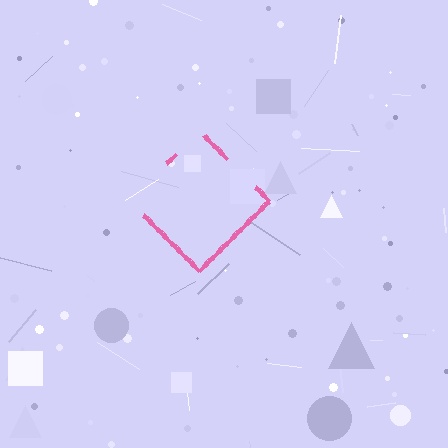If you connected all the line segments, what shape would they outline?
They would outline a diamond.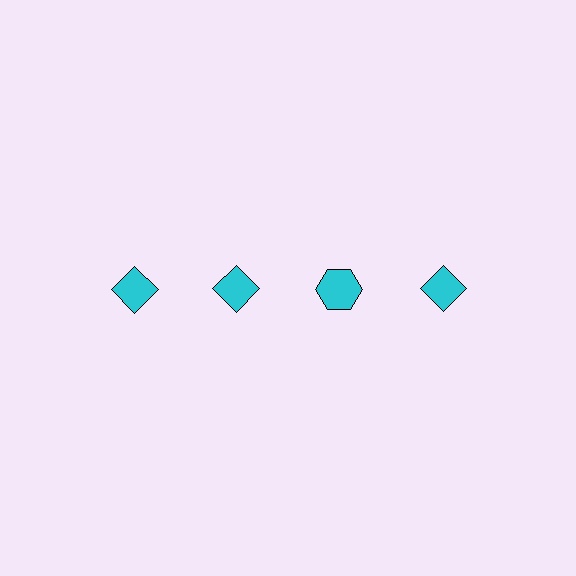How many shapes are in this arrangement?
There are 4 shapes arranged in a grid pattern.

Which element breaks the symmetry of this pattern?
The cyan hexagon in the top row, center column breaks the symmetry. All other shapes are cyan diamonds.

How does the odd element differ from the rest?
It has a different shape: hexagon instead of diamond.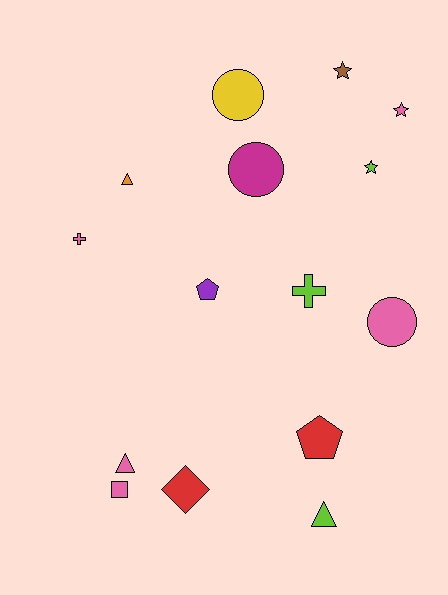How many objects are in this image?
There are 15 objects.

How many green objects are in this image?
There are no green objects.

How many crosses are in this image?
There are 2 crosses.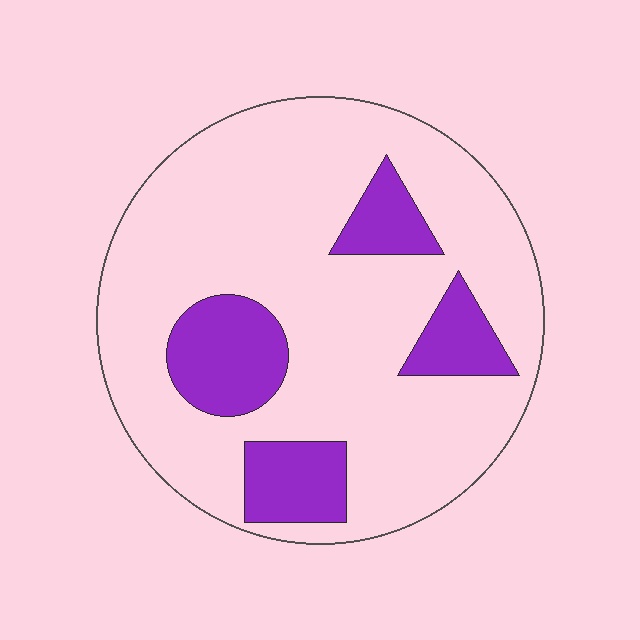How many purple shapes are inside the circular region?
4.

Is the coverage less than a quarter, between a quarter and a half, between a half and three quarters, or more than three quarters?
Less than a quarter.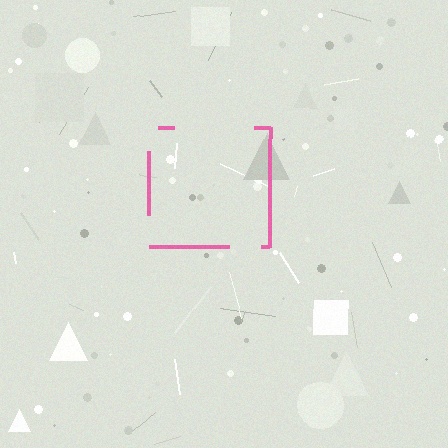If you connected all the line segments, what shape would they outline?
They would outline a square.